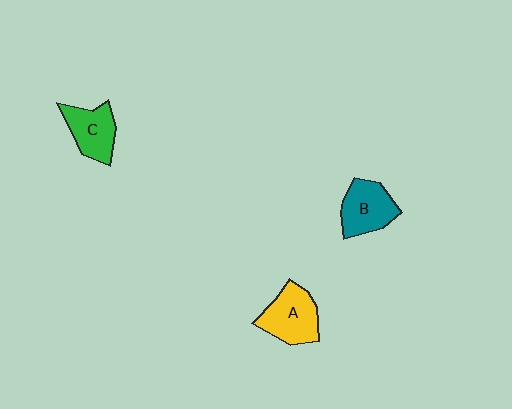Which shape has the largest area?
Shape A (yellow).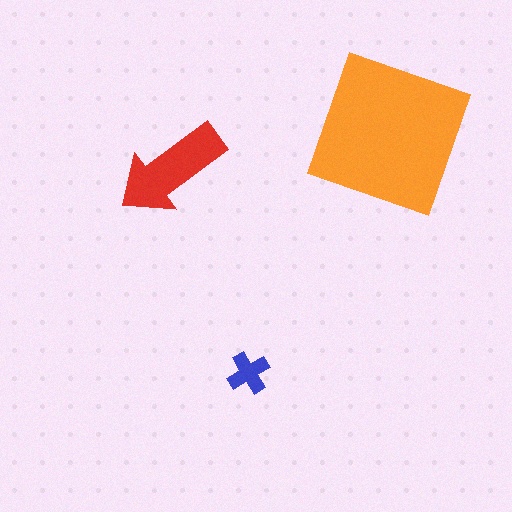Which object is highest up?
The orange square is topmost.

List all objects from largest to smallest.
The orange square, the red arrow, the blue cross.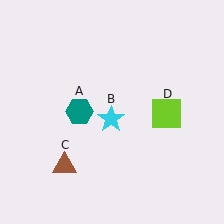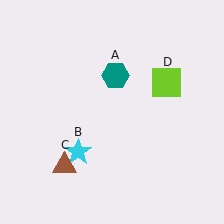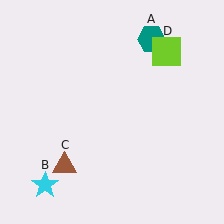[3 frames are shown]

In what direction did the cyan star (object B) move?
The cyan star (object B) moved down and to the left.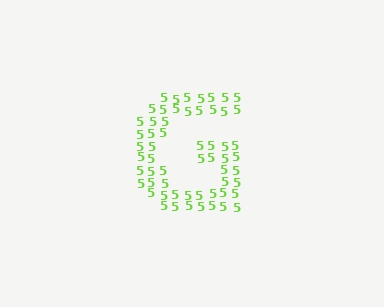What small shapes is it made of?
It is made of small digit 5's.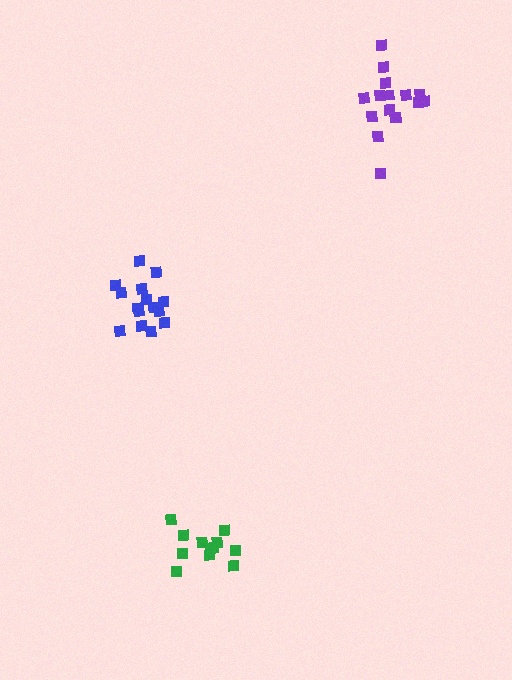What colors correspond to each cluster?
The clusters are colored: blue, green, purple.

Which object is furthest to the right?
The purple cluster is rightmost.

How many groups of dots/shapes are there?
There are 3 groups.